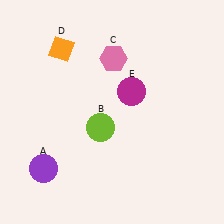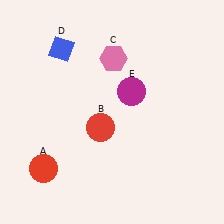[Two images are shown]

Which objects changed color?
A changed from purple to red. B changed from lime to red. D changed from orange to blue.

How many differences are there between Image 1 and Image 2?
There are 3 differences between the two images.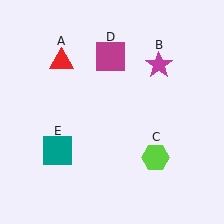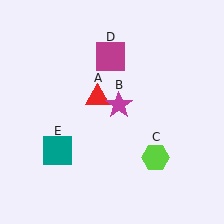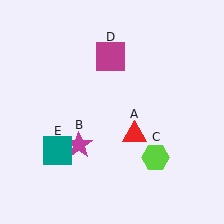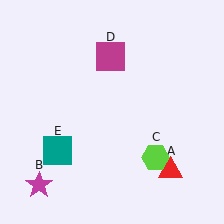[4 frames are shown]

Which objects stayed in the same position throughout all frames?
Lime hexagon (object C) and magenta square (object D) and teal square (object E) remained stationary.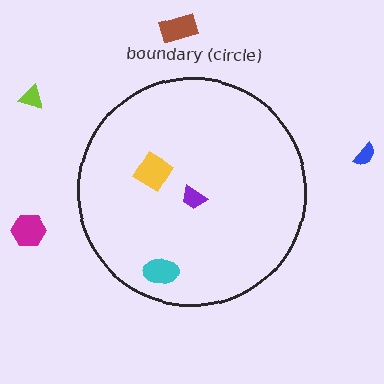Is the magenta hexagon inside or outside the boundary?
Outside.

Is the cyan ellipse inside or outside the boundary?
Inside.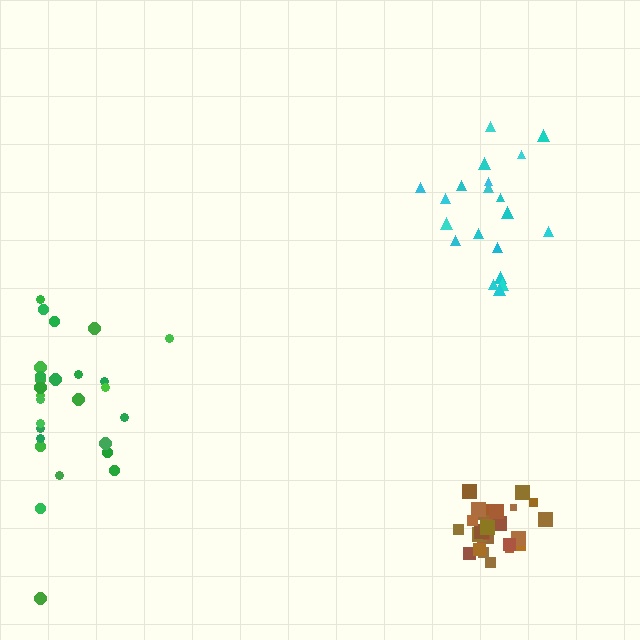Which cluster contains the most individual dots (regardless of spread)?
Green (27).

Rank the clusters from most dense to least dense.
brown, cyan, green.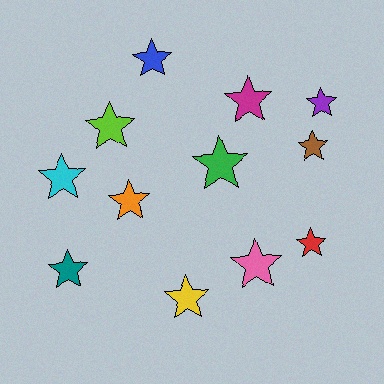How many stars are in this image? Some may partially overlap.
There are 12 stars.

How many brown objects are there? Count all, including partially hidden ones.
There is 1 brown object.